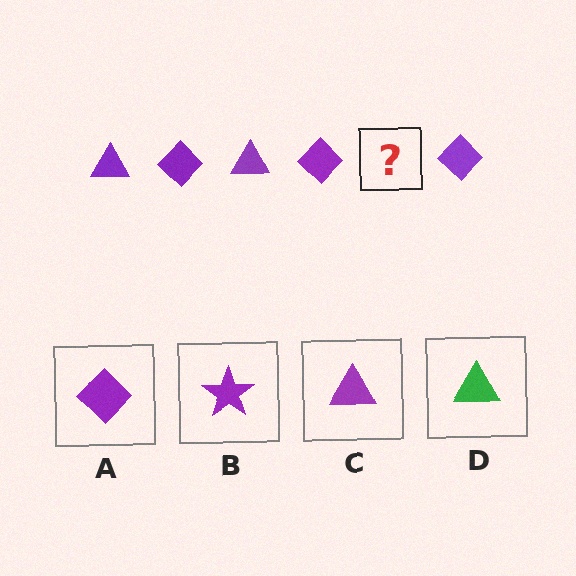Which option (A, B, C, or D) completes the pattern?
C.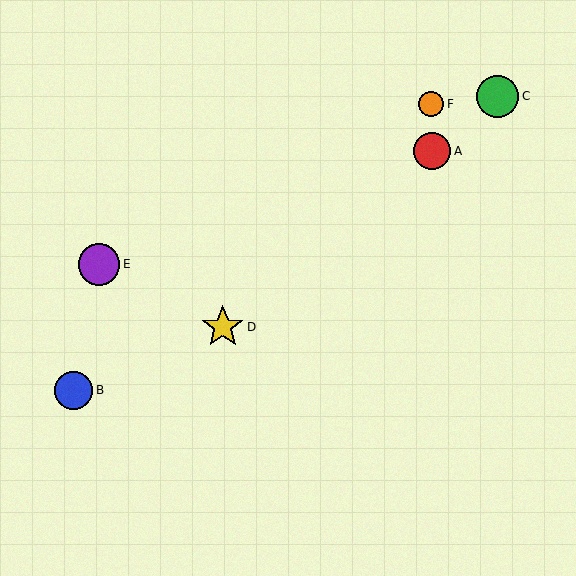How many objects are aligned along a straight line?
3 objects (A, C, D) are aligned along a straight line.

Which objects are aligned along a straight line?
Objects A, C, D are aligned along a straight line.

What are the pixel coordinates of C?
Object C is at (498, 96).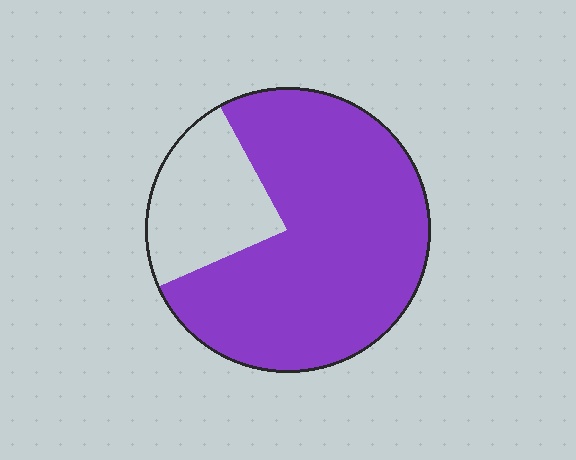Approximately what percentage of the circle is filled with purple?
Approximately 75%.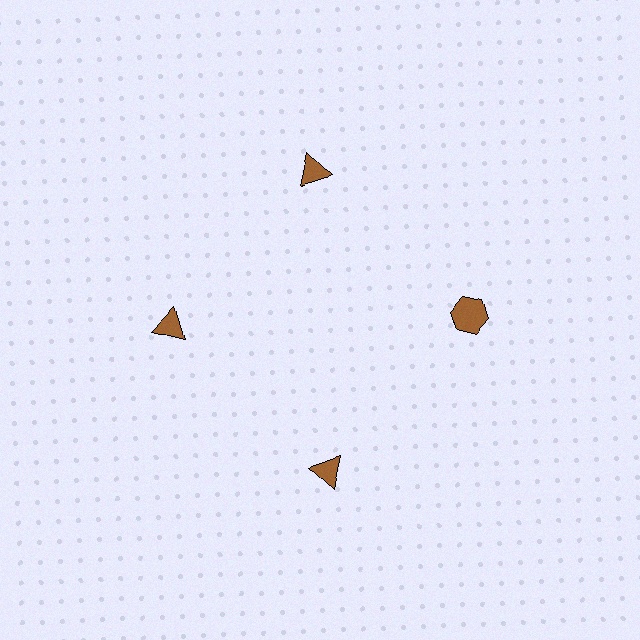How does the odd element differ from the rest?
It has a different shape: hexagon instead of triangle.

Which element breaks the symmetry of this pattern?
The brown hexagon at roughly the 3 o'clock position breaks the symmetry. All other shapes are brown triangles.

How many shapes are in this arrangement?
There are 4 shapes arranged in a ring pattern.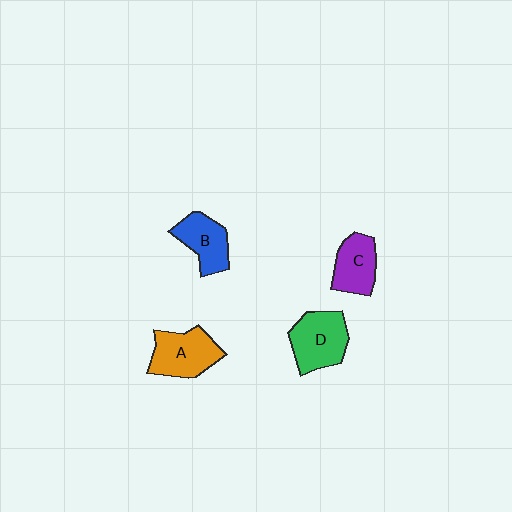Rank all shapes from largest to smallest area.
From largest to smallest: D (green), A (orange), B (blue), C (purple).